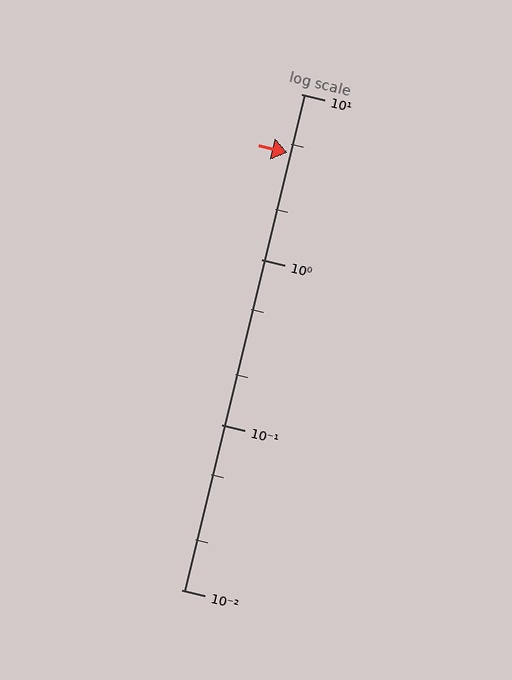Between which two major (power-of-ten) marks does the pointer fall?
The pointer is between 1 and 10.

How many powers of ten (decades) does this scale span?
The scale spans 3 decades, from 0.01 to 10.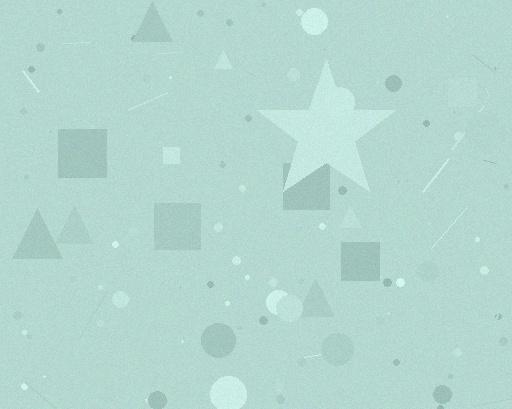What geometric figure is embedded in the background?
A star is embedded in the background.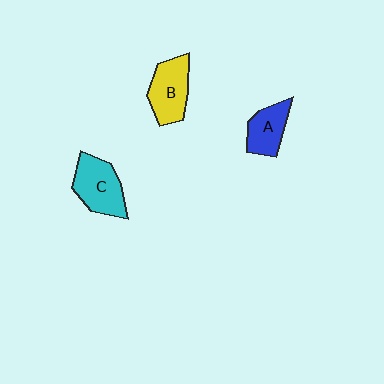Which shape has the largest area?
Shape C (cyan).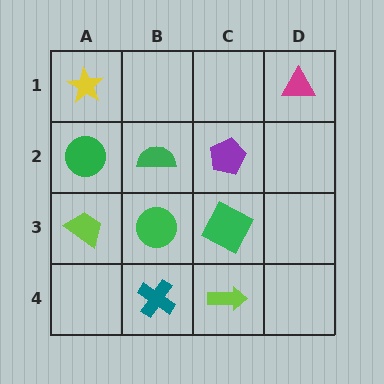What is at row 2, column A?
A green circle.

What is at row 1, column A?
A yellow star.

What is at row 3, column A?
A lime trapezoid.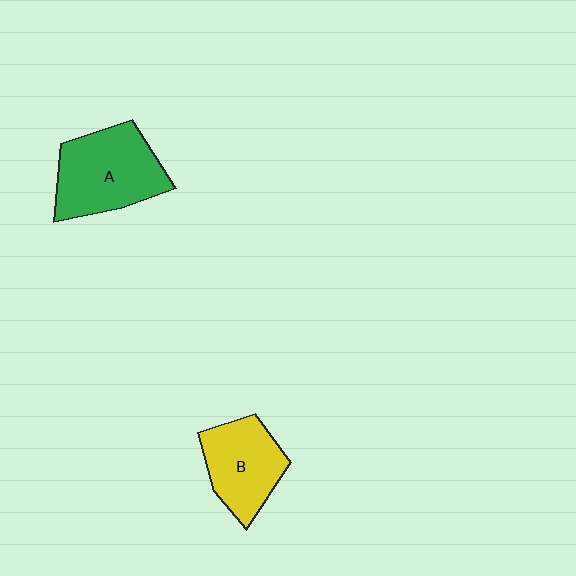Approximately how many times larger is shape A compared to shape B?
Approximately 1.3 times.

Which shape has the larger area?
Shape A (green).